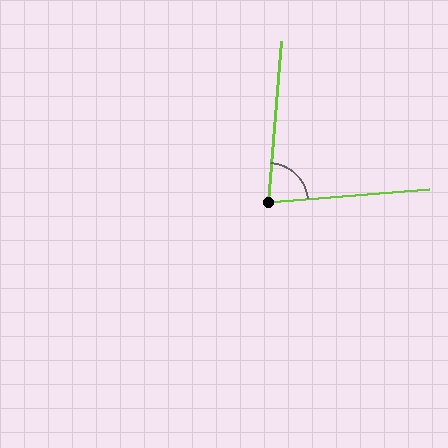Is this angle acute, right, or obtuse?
It is acute.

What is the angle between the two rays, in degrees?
Approximately 81 degrees.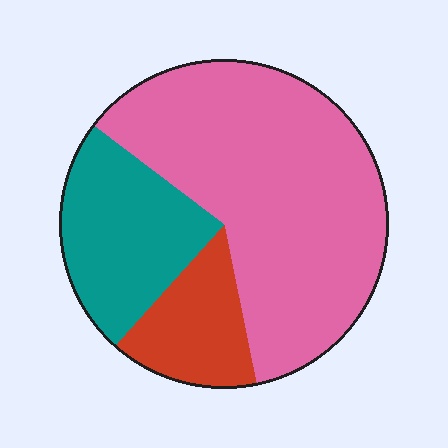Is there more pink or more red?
Pink.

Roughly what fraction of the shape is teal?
Teal covers 24% of the shape.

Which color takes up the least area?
Red, at roughly 15%.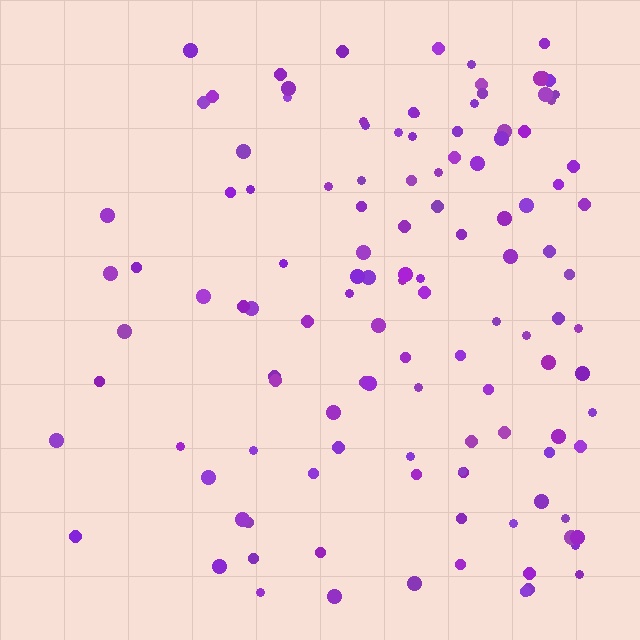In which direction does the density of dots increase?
From left to right, with the right side densest.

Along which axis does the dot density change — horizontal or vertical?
Horizontal.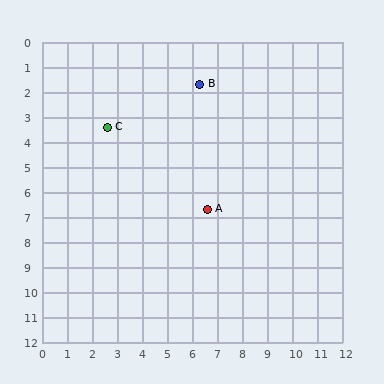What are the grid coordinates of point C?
Point C is at approximately (2.6, 3.4).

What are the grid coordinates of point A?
Point A is at approximately (6.6, 6.7).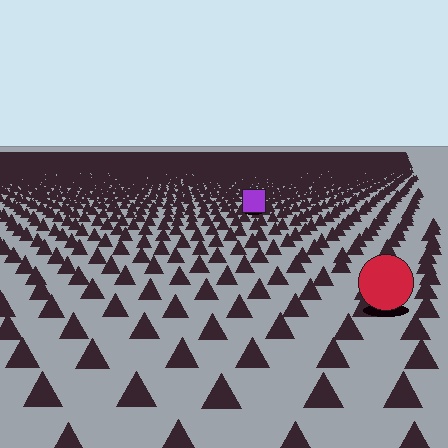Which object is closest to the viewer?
The red circle is closest. The texture marks near it are larger and more spread out.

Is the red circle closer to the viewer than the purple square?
Yes. The red circle is closer — you can tell from the texture gradient: the ground texture is coarser near it.